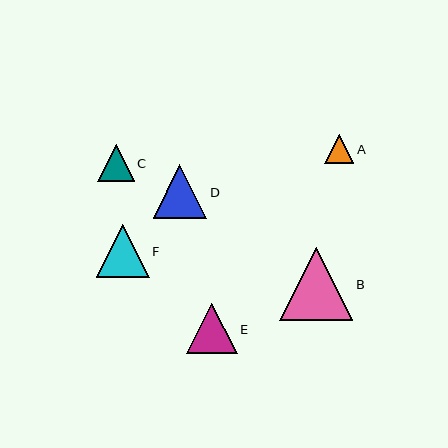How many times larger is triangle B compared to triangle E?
Triangle B is approximately 1.5 times the size of triangle E.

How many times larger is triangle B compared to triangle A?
Triangle B is approximately 2.6 times the size of triangle A.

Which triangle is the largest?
Triangle B is the largest with a size of approximately 73 pixels.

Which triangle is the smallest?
Triangle A is the smallest with a size of approximately 29 pixels.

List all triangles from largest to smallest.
From largest to smallest: B, D, F, E, C, A.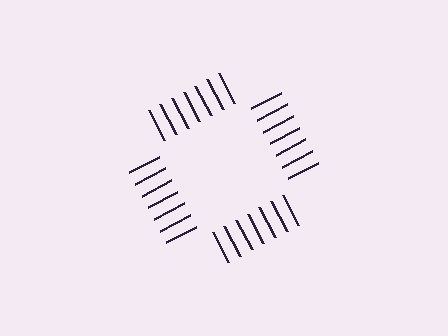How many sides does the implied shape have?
4 sides — the line-ends trace a square.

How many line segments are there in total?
28 — 7 along each of the 4 edges.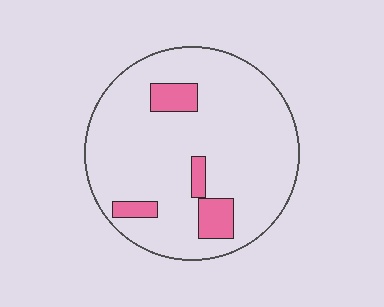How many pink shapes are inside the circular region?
4.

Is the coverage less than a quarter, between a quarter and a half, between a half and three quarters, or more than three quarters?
Less than a quarter.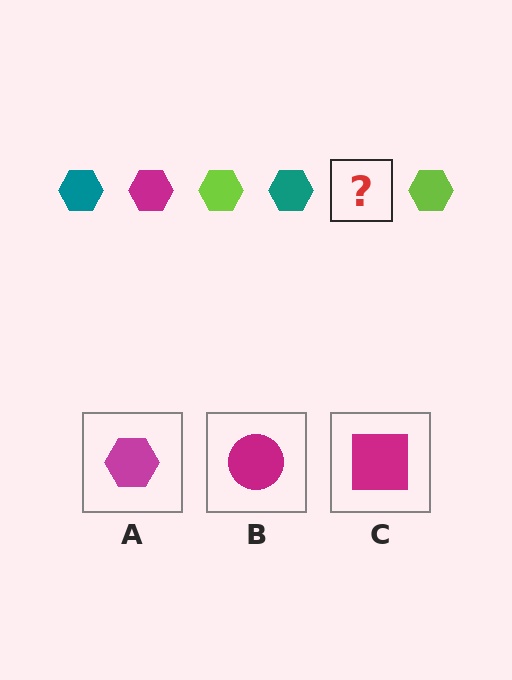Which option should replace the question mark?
Option A.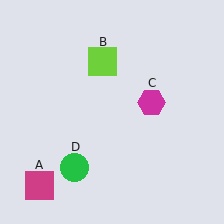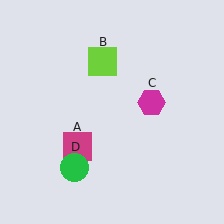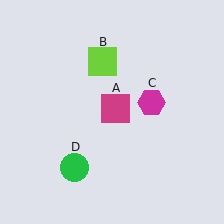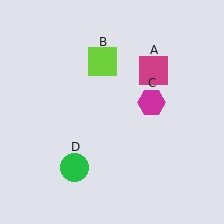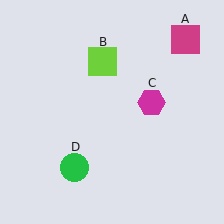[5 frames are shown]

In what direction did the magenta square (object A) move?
The magenta square (object A) moved up and to the right.